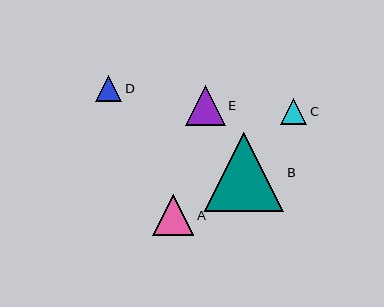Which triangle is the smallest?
Triangle D is the smallest with a size of approximately 26 pixels.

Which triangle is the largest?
Triangle B is the largest with a size of approximately 80 pixels.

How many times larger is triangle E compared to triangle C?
Triangle E is approximately 1.5 times the size of triangle C.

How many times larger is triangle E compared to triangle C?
Triangle E is approximately 1.5 times the size of triangle C.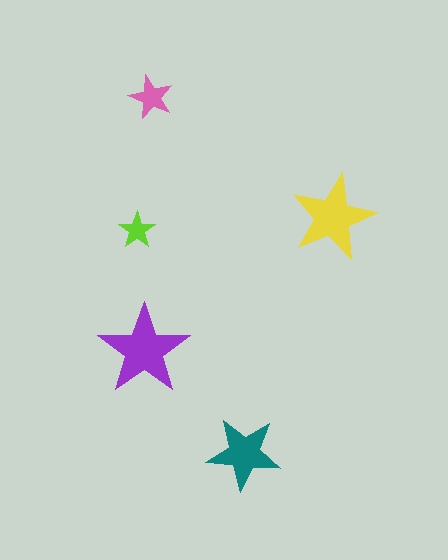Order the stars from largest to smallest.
the purple one, the yellow one, the teal one, the pink one, the lime one.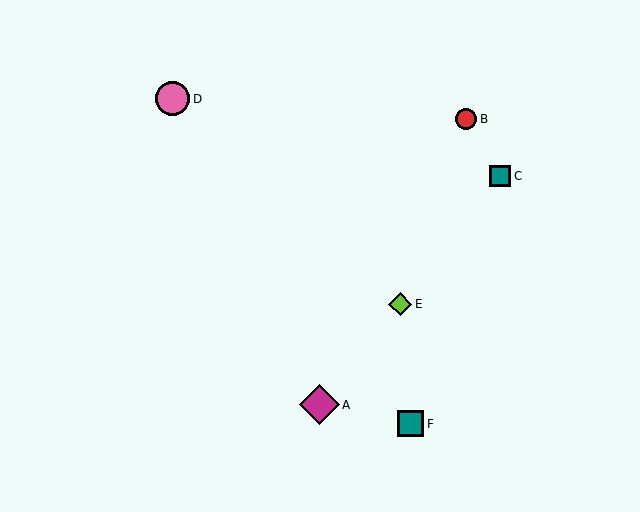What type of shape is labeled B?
Shape B is a red circle.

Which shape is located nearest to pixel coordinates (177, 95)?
The pink circle (labeled D) at (172, 99) is nearest to that location.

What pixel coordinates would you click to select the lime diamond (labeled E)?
Click at (400, 304) to select the lime diamond E.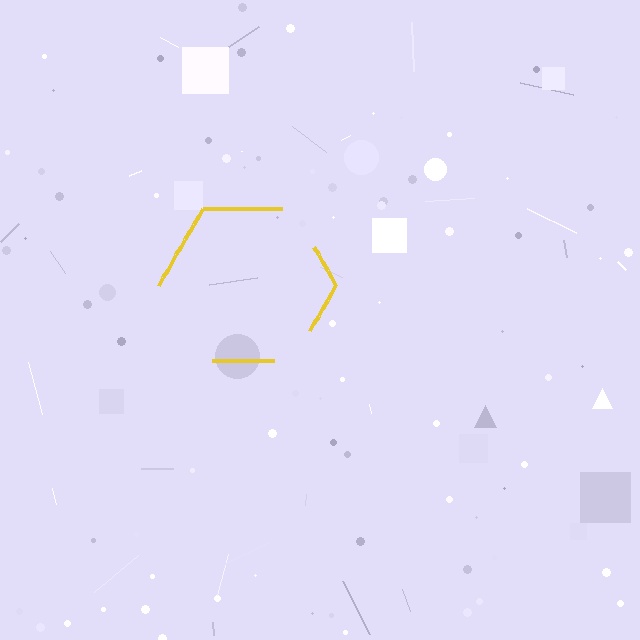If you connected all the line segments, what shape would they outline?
They would outline a hexagon.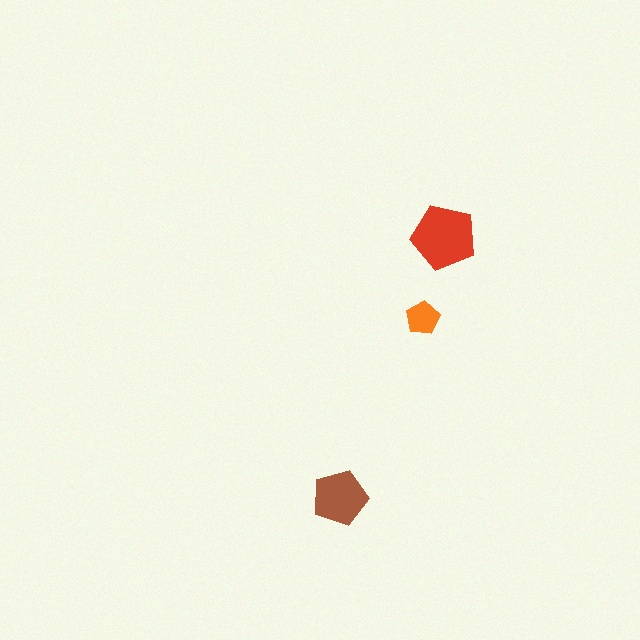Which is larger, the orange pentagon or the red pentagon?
The red one.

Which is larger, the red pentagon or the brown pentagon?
The red one.